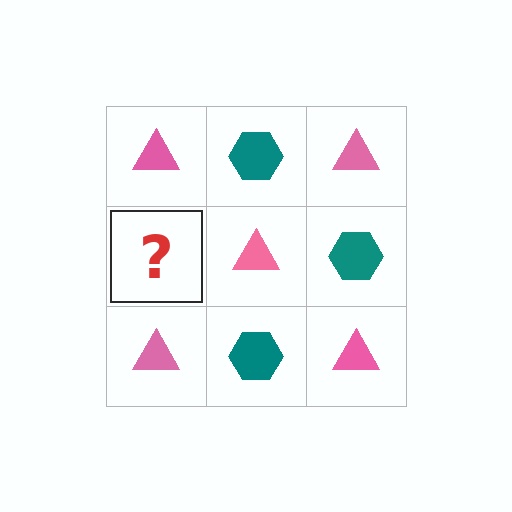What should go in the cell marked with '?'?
The missing cell should contain a teal hexagon.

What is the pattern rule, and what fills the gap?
The rule is that it alternates pink triangle and teal hexagon in a checkerboard pattern. The gap should be filled with a teal hexagon.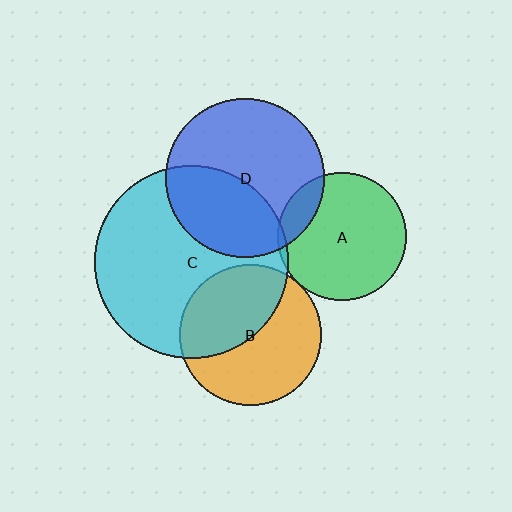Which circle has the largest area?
Circle C (cyan).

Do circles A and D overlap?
Yes.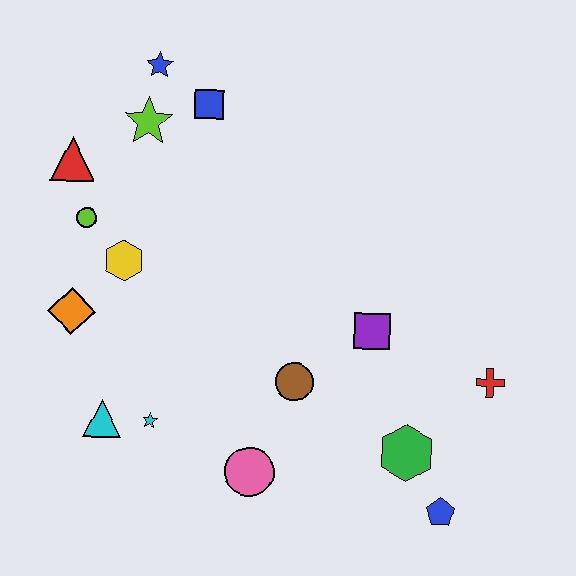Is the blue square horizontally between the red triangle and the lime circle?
No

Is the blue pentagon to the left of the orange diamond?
No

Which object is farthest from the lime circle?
The blue pentagon is farthest from the lime circle.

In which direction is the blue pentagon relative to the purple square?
The blue pentagon is below the purple square.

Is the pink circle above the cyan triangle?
No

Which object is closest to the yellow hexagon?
The lime circle is closest to the yellow hexagon.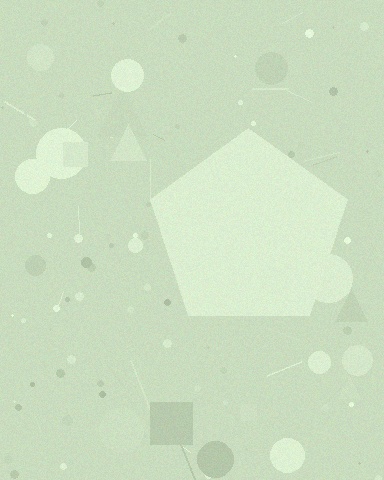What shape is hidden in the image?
A pentagon is hidden in the image.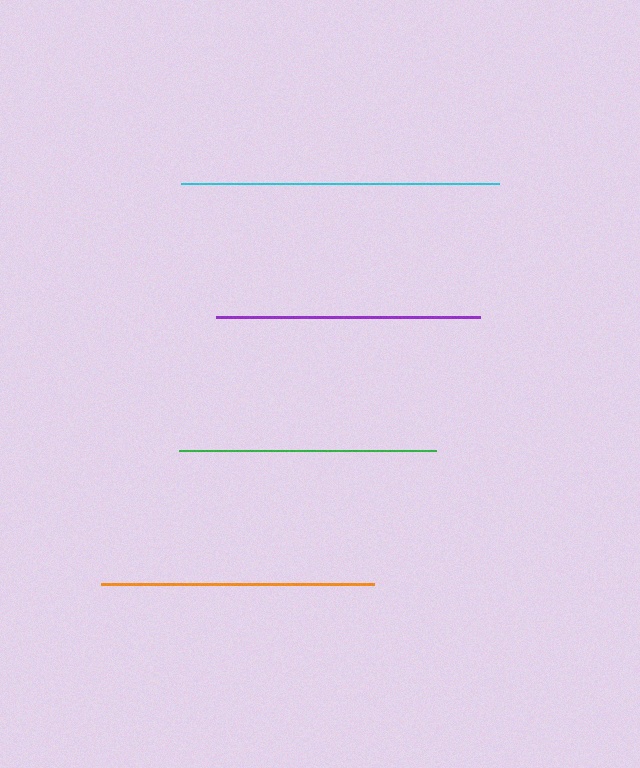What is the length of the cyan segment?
The cyan segment is approximately 318 pixels long.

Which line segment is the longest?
The cyan line is the longest at approximately 318 pixels.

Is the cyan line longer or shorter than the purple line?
The cyan line is longer than the purple line.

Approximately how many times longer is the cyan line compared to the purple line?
The cyan line is approximately 1.2 times the length of the purple line.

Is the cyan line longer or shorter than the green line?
The cyan line is longer than the green line.